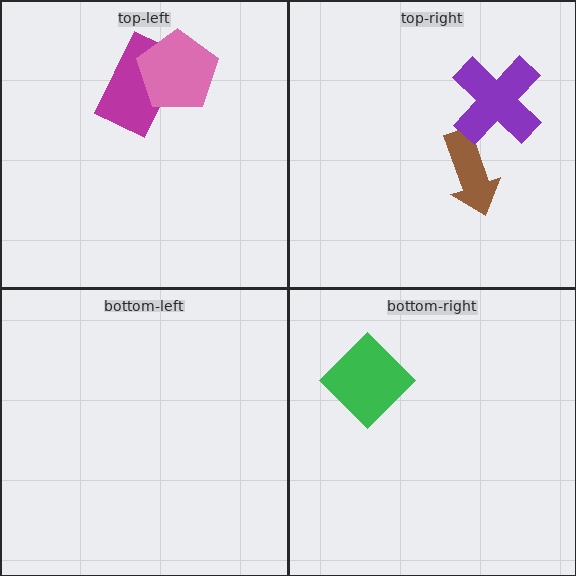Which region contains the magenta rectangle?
The top-left region.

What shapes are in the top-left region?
The magenta rectangle, the pink pentagon.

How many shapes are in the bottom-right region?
1.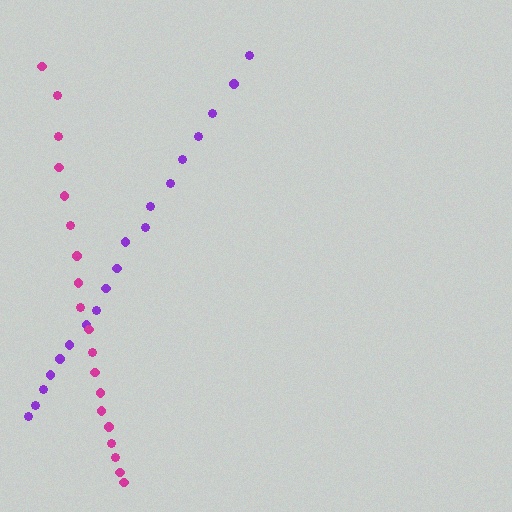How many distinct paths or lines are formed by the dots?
There are 2 distinct paths.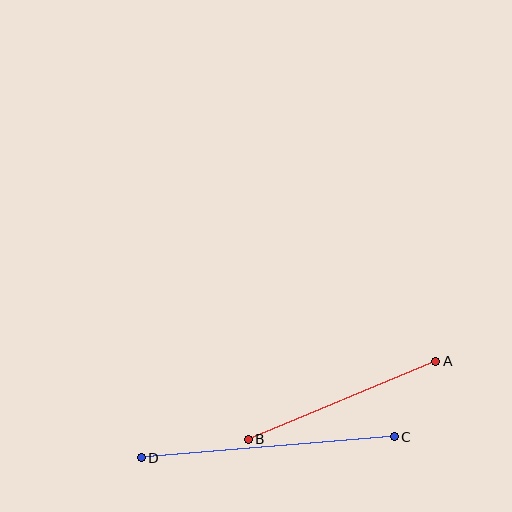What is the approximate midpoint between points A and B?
The midpoint is at approximately (342, 400) pixels.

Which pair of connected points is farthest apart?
Points C and D are farthest apart.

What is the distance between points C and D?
The distance is approximately 253 pixels.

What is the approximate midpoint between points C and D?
The midpoint is at approximately (268, 447) pixels.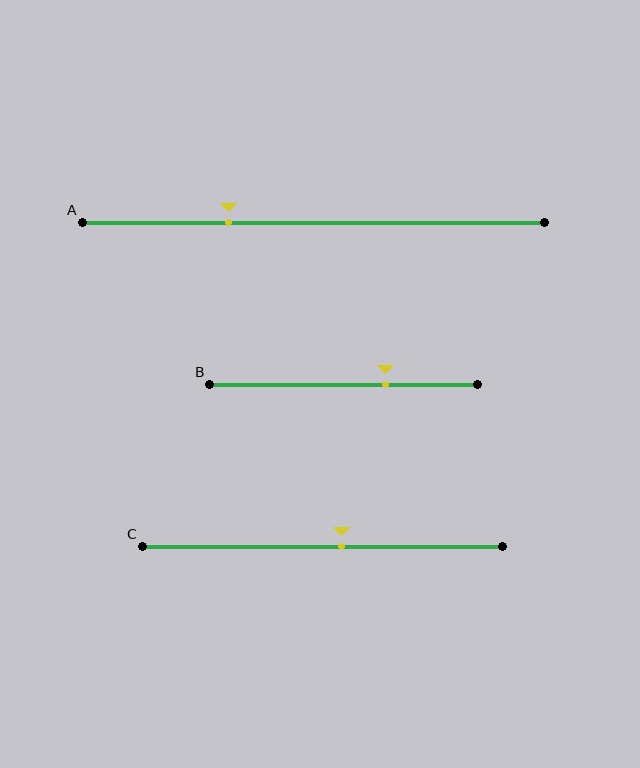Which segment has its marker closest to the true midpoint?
Segment C has its marker closest to the true midpoint.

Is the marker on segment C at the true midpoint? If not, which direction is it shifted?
No, the marker on segment C is shifted to the right by about 5% of the segment length.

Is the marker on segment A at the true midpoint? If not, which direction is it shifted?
No, the marker on segment A is shifted to the left by about 18% of the segment length.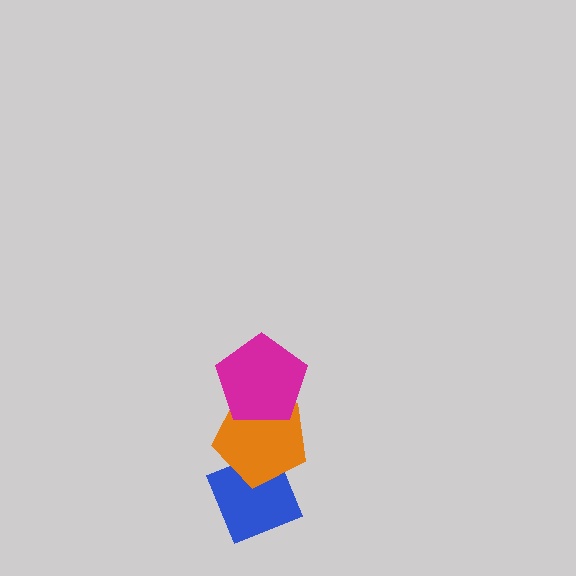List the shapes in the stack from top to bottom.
From top to bottom: the magenta pentagon, the orange pentagon, the blue diamond.